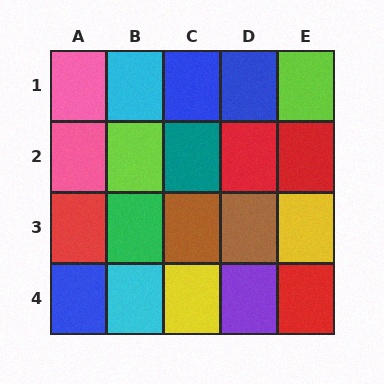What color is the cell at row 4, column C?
Yellow.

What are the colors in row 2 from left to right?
Pink, lime, teal, red, red.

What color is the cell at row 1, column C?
Blue.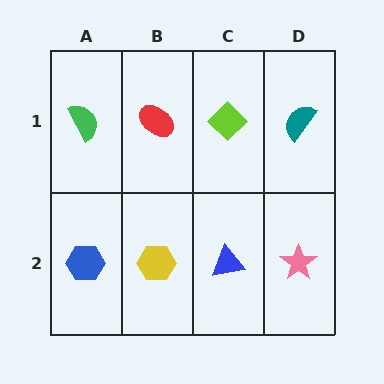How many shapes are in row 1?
4 shapes.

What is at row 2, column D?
A pink star.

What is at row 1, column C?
A lime diamond.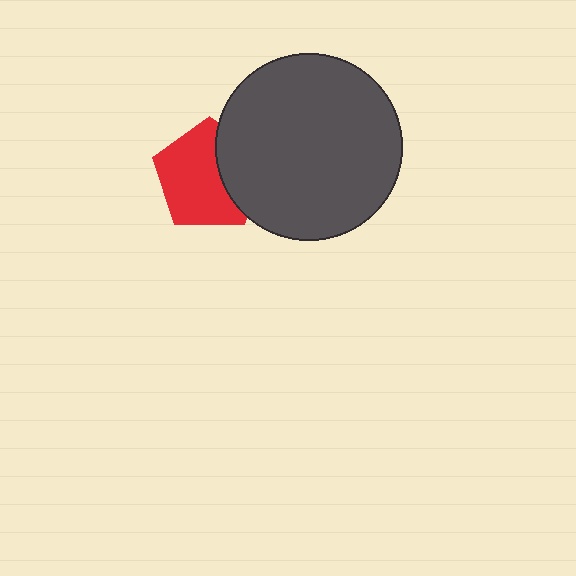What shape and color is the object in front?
The object in front is a dark gray circle.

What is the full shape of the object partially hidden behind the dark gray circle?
The partially hidden object is a red pentagon.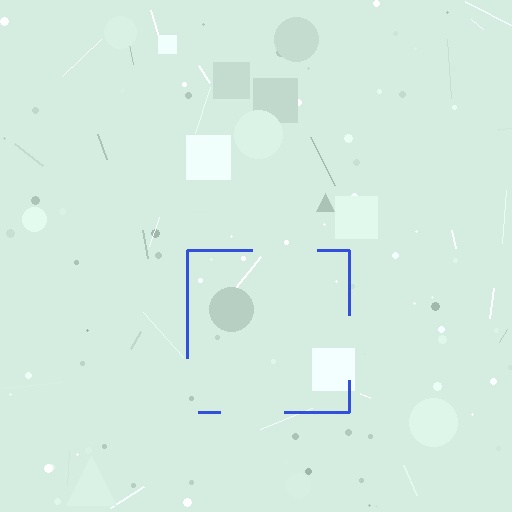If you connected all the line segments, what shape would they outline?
They would outline a square.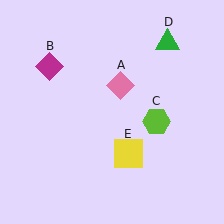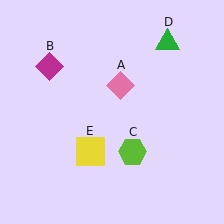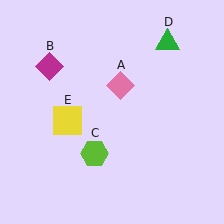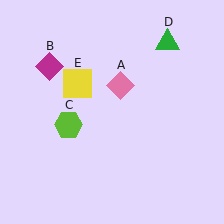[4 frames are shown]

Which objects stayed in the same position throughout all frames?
Pink diamond (object A) and magenta diamond (object B) and green triangle (object D) remained stationary.